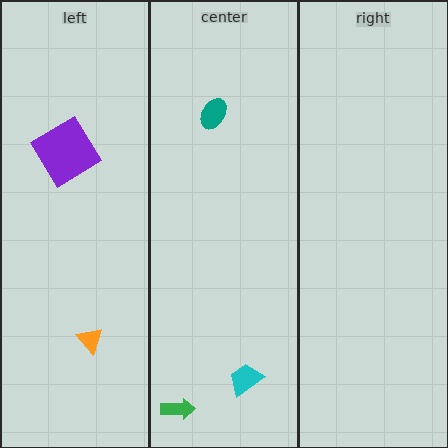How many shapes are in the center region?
3.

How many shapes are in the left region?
2.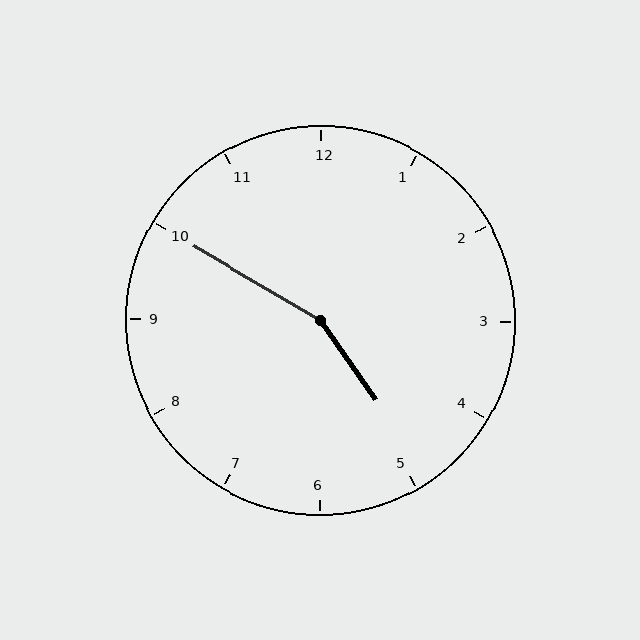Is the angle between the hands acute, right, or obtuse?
It is obtuse.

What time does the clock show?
4:50.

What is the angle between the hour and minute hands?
Approximately 155 degrees.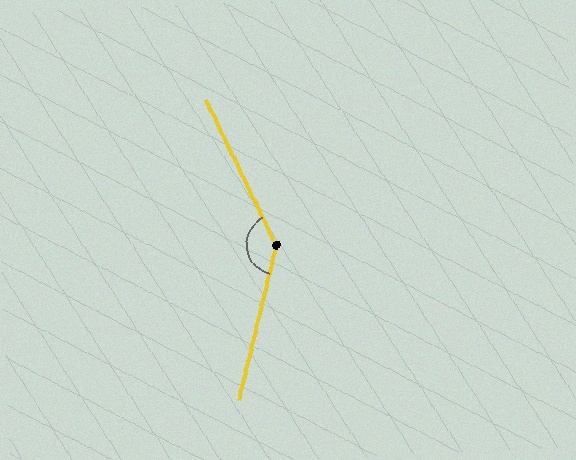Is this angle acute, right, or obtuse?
It is obtuse.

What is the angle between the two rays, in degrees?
Approximately 140 degrees.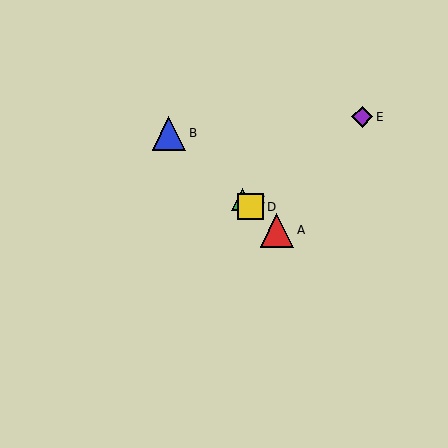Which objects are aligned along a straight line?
Objects A, B, C, D are aligned along a straight line.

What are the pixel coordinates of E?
Object E is at (362, 117).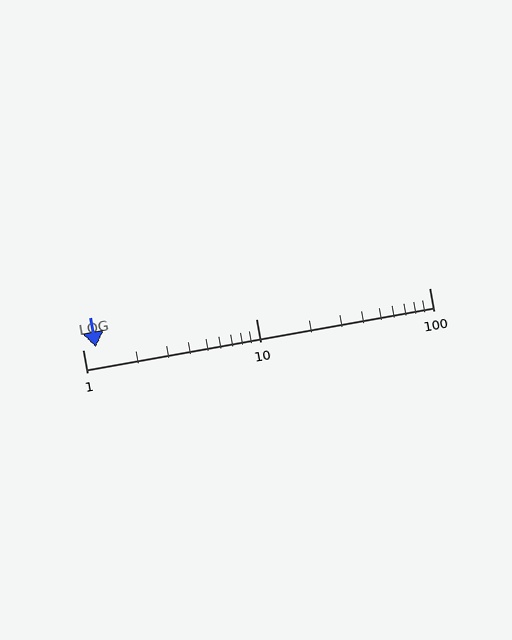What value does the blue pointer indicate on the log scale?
The pointer indicates approximately 1.2.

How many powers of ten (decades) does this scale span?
The scale spans 2 decades, from 1 to 100.